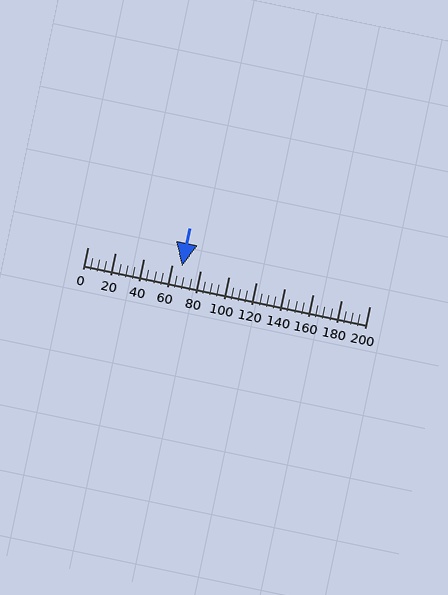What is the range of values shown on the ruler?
The ruler shows values from 0 to 200.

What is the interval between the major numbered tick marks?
The major tick marks are spaced 20 units apart.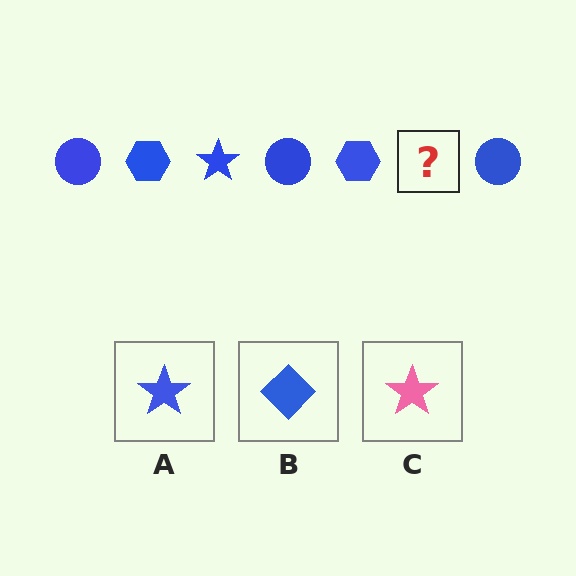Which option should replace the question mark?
Option A.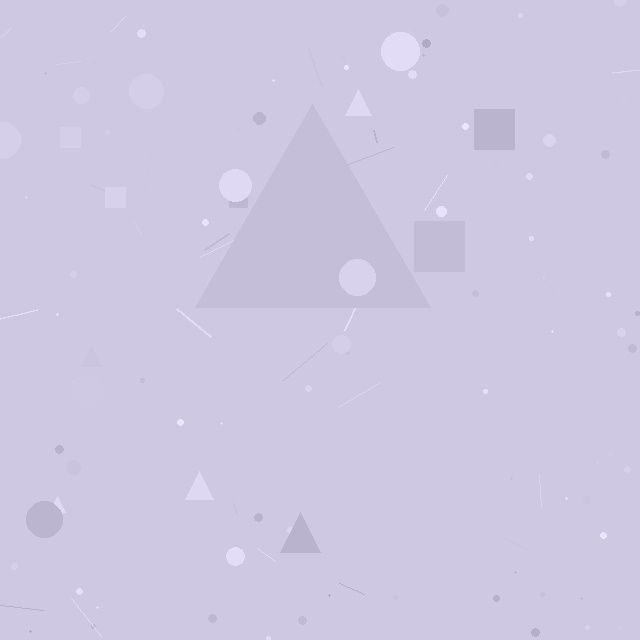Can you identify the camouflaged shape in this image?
The camouflaged shape is a triangle.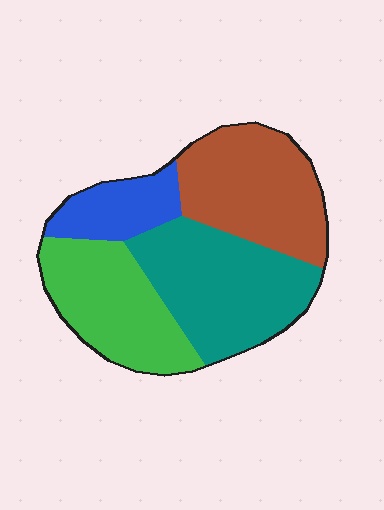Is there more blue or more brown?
Brown.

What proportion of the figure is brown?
Brown covers 29% of the figure.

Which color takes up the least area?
Blue, at roughly 15%.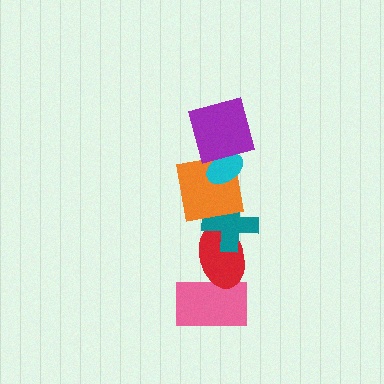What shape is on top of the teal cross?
The orange square is on top of the teal cross.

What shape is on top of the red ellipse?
The teal cross is on top of the red ellipse.